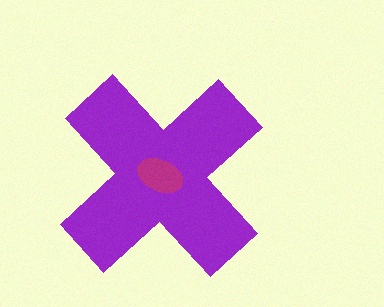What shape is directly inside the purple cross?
The magenta ellipse.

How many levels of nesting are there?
2.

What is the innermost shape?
The magenta ellipse.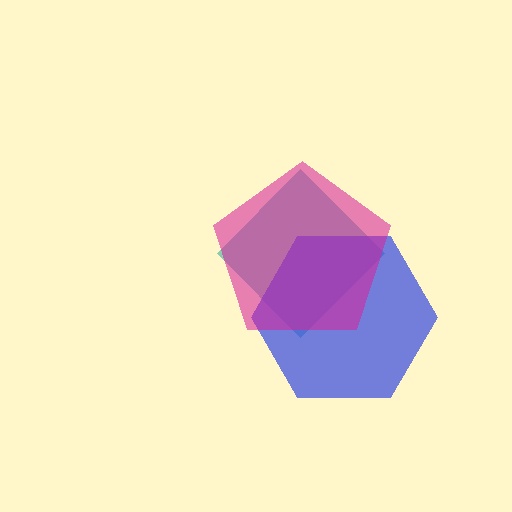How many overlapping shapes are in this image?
There are 3 overlapping shapes in the image.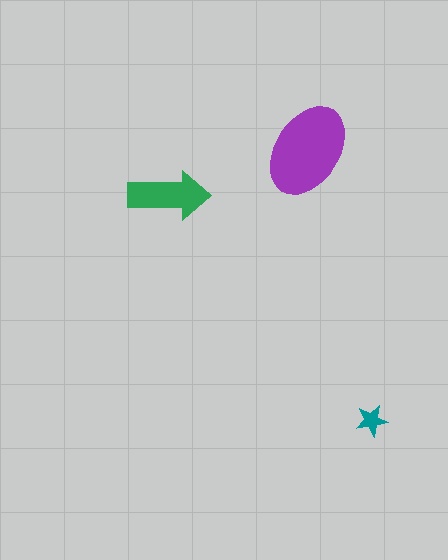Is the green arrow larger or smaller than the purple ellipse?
Smaller.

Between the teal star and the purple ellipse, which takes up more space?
The purple ellipse.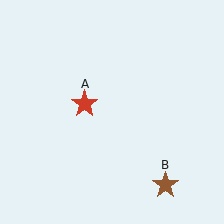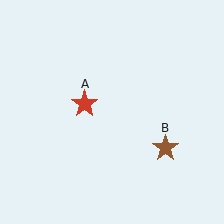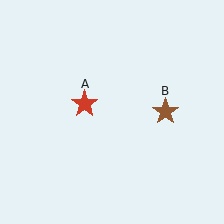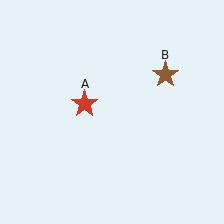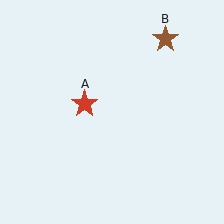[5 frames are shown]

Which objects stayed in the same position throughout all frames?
Red star (object A) remained stationary.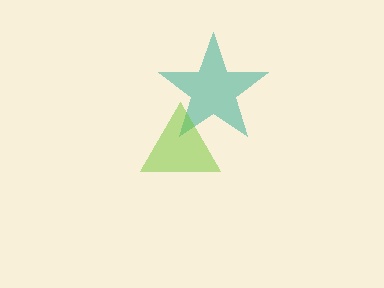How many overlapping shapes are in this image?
There are 2 overlapping shapes in the image.